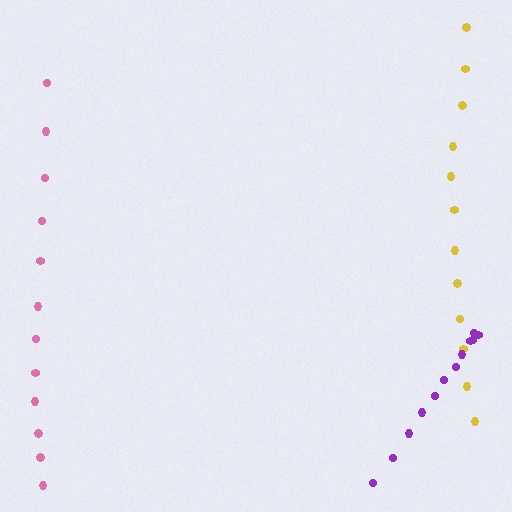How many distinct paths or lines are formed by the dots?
There are 3 distinct paths.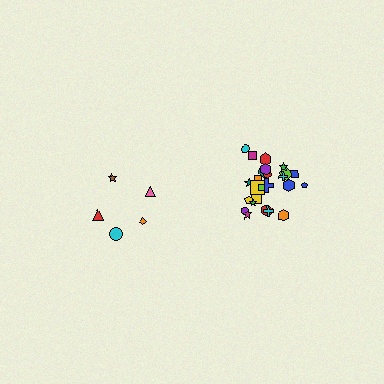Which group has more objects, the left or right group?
The right group.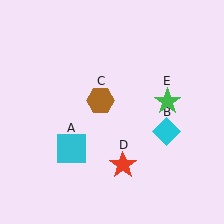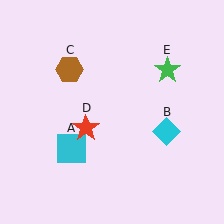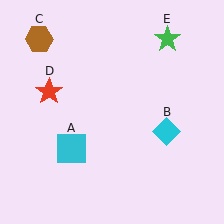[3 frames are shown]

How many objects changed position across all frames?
3 objects changed position: brown hexagon (object C), red star (object D), green star (object E).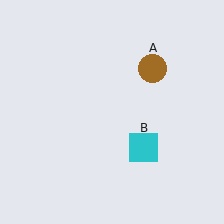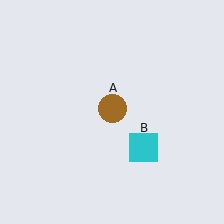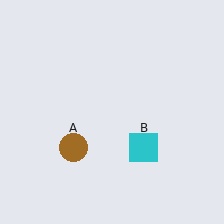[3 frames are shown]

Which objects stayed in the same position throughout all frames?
Cyan square (object B) remained stationary.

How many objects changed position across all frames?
1 object changed position: brown circle (object A).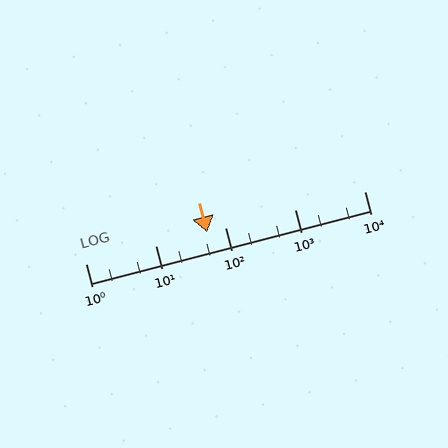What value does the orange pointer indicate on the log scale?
The pointer indicates approximately 55.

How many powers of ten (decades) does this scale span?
The scale spans 4 decades, from 1 to 10000.